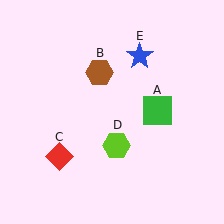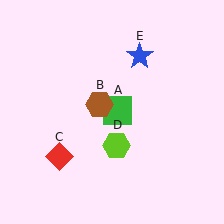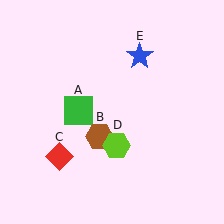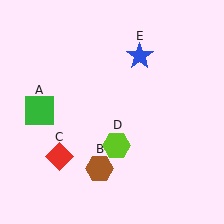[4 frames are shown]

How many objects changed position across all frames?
2 objects changed position: green square (object A), brown hexagon (object B).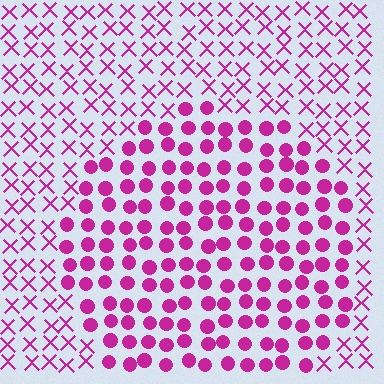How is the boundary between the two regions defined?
The boundary is defined by a change in element shape: circles inside vs. X marks outside. All elements share the same color and spacing.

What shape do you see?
I see a circle.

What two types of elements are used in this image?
The image uses circles inside the circle region and X marks outside it.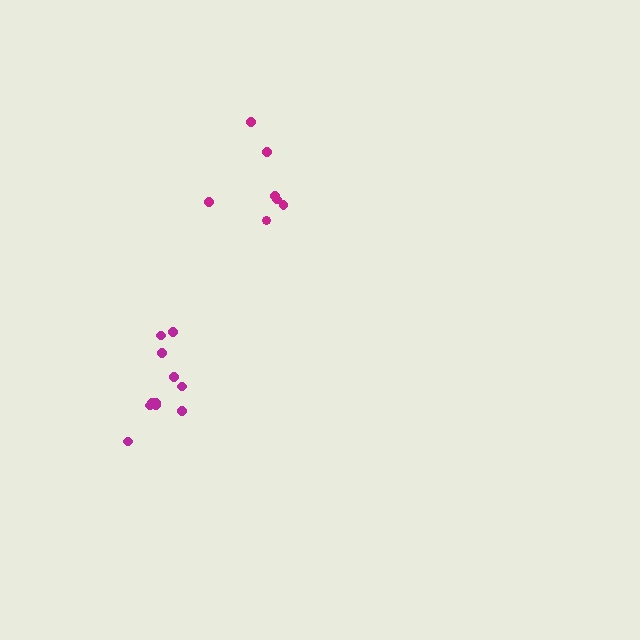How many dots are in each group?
Group 1: 7 dots, Group 2: 11 dots (18 total).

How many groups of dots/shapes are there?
There are 2 groups.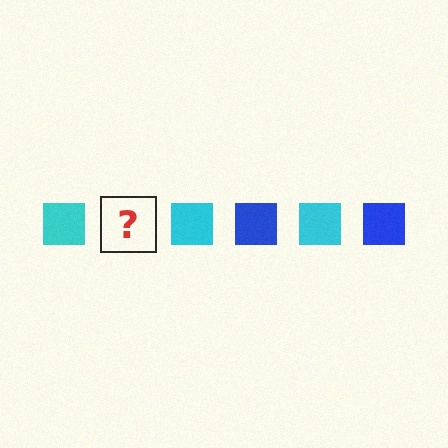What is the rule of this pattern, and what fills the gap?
The rule is that the pattern cycles through cyan, blue squares. The gap should be filled with a blue square.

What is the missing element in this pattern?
The missing element is a blue square.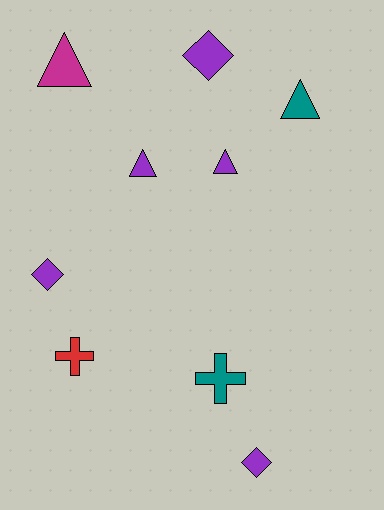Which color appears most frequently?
Purple, with 5 objects.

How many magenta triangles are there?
There is 1 magenta triangle.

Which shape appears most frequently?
Triangle, with 4 objects.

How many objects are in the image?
There are 9 objects.